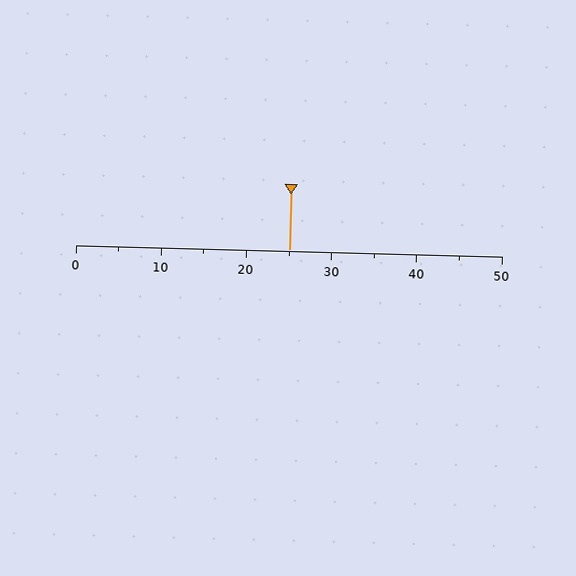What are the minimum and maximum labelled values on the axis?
The axis runs from 0 to 50.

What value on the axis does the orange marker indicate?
The marker indicates approximately 25.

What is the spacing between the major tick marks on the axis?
The major ticks are spaced 10 apart.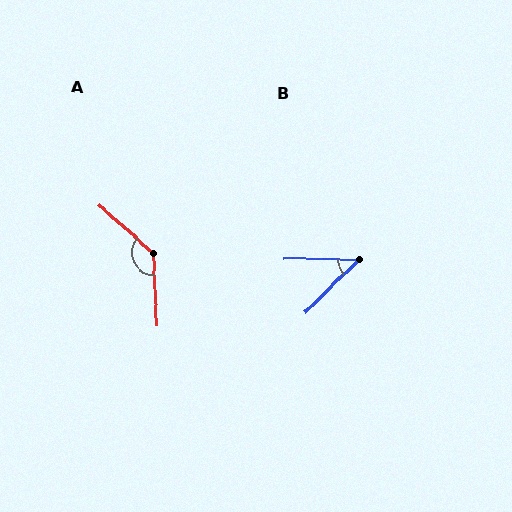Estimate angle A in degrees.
Approximately 134 degrees.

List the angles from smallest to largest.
B (46°), A (134°).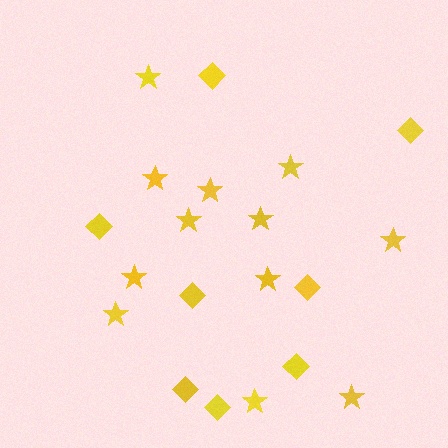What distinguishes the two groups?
There are 2 groups: one group of stars (12) and one group of diamonds (8).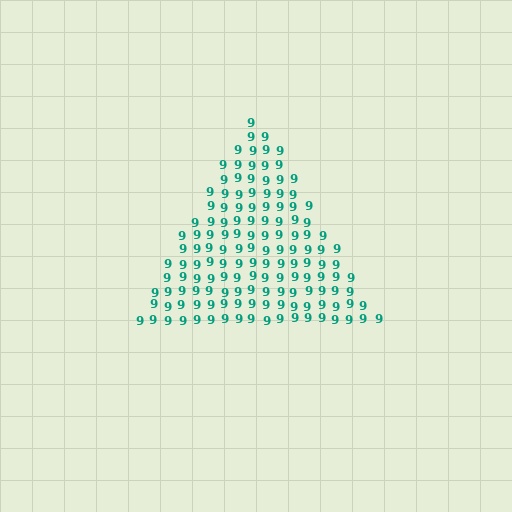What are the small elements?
The small elements are digit 9's.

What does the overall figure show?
The overall figure shows a triangle.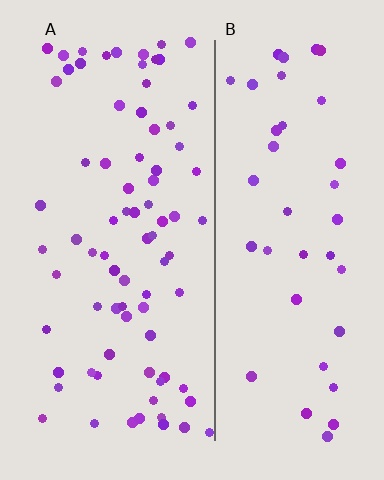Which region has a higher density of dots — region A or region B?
A (the left).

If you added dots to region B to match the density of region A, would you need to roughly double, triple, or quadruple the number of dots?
Approximately double.